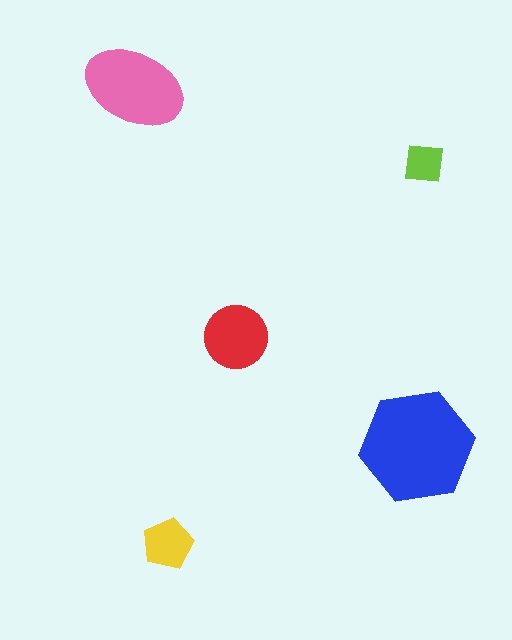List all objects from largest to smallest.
The blue hexagon, the pink ellipse, the red circle, the yellow pentagon, the lime square.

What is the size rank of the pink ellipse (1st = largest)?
2nd.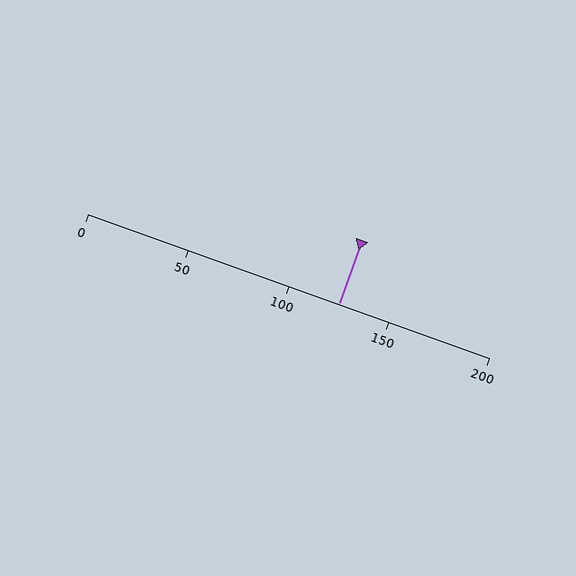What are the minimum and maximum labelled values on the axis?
The axis runs from 0 to 200.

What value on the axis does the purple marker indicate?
The marker indicates approximately 125.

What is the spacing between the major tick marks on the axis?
The major ticks are spaced 50 apart.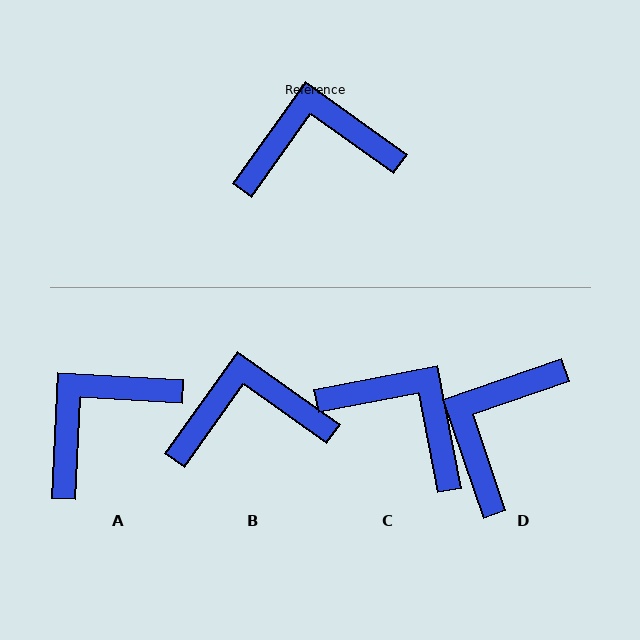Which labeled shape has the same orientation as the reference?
B.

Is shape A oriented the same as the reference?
No, it is off by about 33 degrees.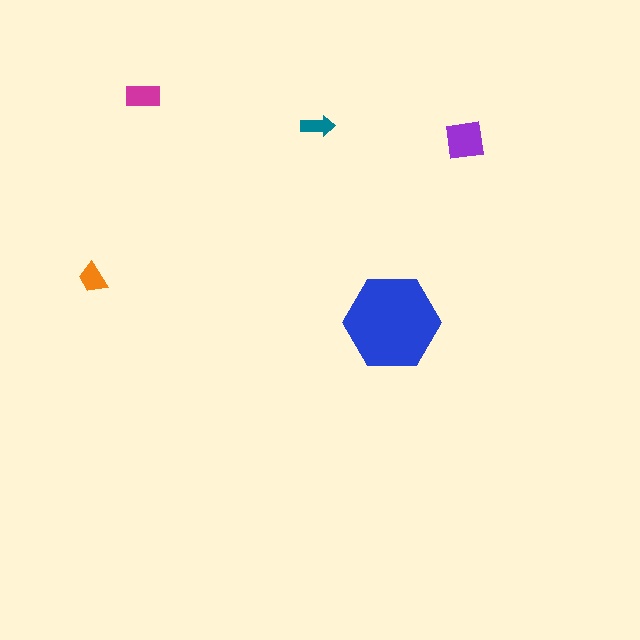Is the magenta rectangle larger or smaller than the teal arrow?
Larger.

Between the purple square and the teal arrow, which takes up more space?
The purple square.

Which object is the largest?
The blue hexagon.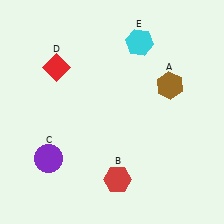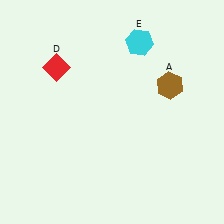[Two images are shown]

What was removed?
The purple circle (C), the red hexagon (B) were removed in Image 2.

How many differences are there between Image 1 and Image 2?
There are 2 differences between the two images.